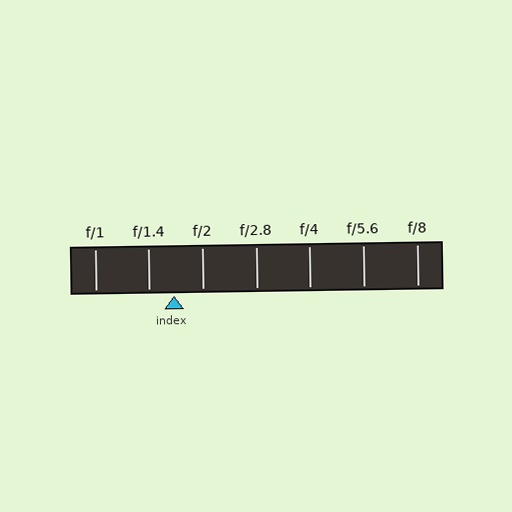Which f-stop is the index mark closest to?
The index mark is closest to f/1.4.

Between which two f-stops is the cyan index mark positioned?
The index mark is between f/1.4 and f/2.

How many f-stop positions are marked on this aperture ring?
There are 7 f-stop positions marked.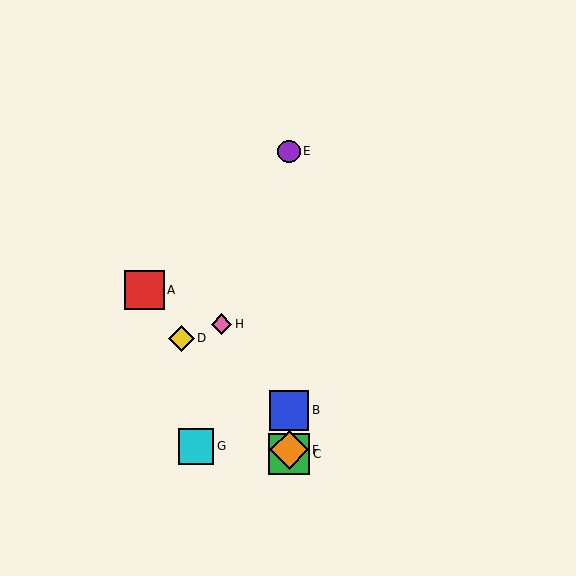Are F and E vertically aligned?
Yes, both are at x≈289.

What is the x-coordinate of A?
Object A is at x≈144.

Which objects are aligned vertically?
Objects B, C, E, F are aligned vertically.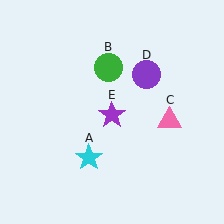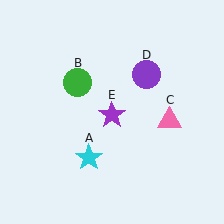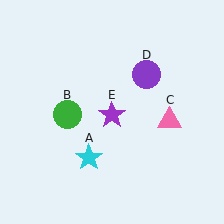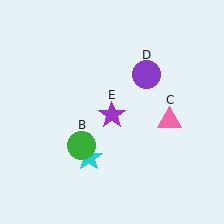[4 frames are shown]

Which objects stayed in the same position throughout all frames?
Cyan star (object A) and pink triangle (object C) and purple circle (object D) and purple star (object E) remained stationary.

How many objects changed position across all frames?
1 object changed position: green circle (object B).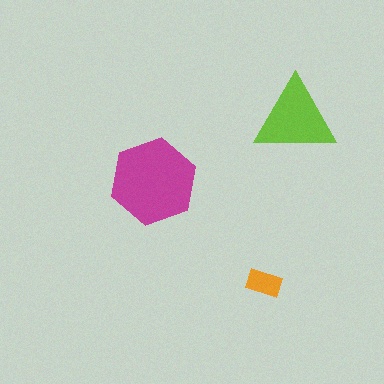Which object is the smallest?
The orange rectangle.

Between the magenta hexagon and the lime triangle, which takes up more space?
The magenta hexagon.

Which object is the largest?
The magenta hexagon.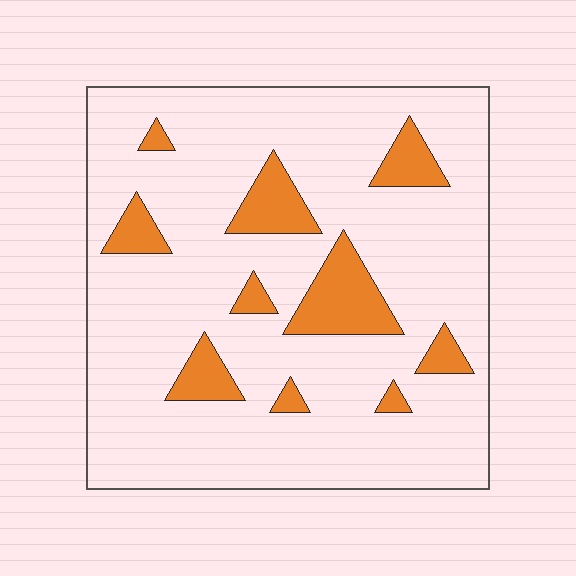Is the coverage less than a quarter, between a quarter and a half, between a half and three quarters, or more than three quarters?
Less than a quarter.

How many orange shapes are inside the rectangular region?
10.